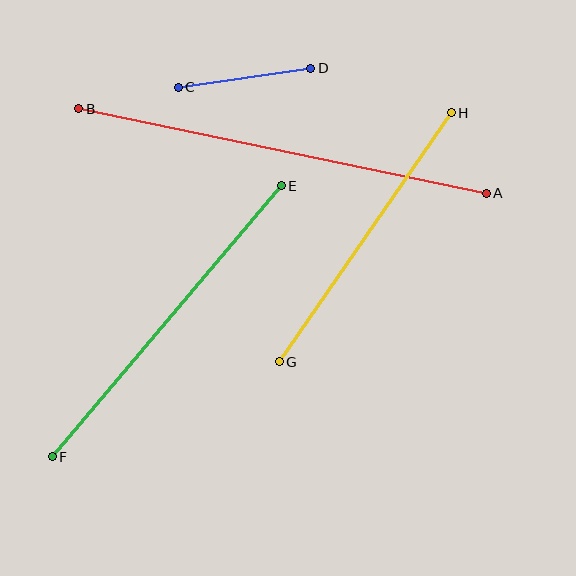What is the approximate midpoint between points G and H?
The midpoint is at approximately (365, 237) pixels.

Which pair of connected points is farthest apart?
Points A and B are farthest apart.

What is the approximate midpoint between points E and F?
The midpoint is at approximately (167, 321) pixels.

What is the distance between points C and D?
The distance is approximately 134 pixels.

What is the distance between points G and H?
The distance is approximately 303 pixels.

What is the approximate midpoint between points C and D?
The midpoint is at approximately (245, 78) pixels.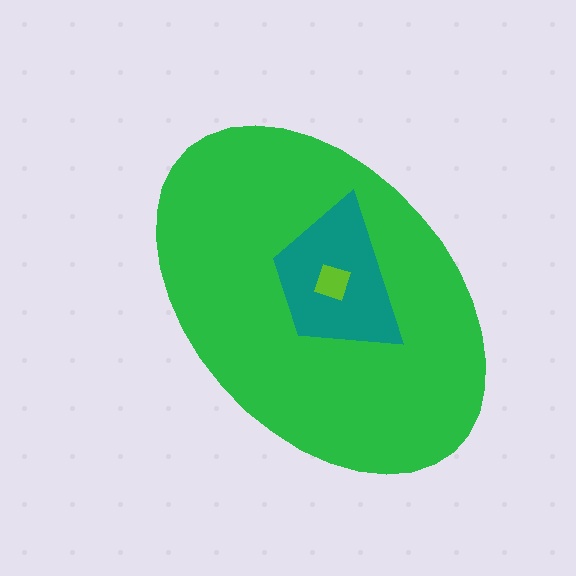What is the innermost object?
The lime diamond.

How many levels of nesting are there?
3.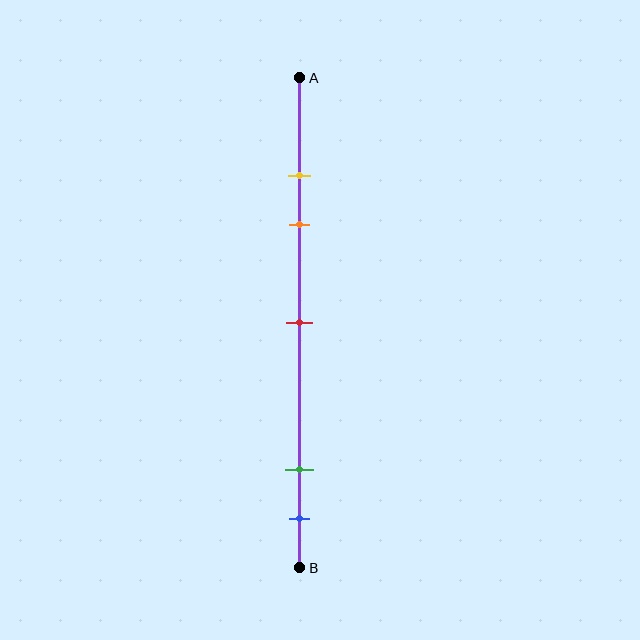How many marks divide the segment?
There are 5 marks dividing the segment.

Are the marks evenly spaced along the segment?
No, the marks are not evenly spaced.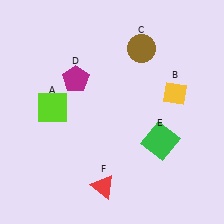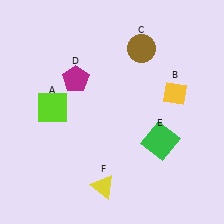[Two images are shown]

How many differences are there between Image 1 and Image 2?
There is 1 difference between the two images.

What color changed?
The triangle (F) changed from red in Image 1 to yellow in Image 2.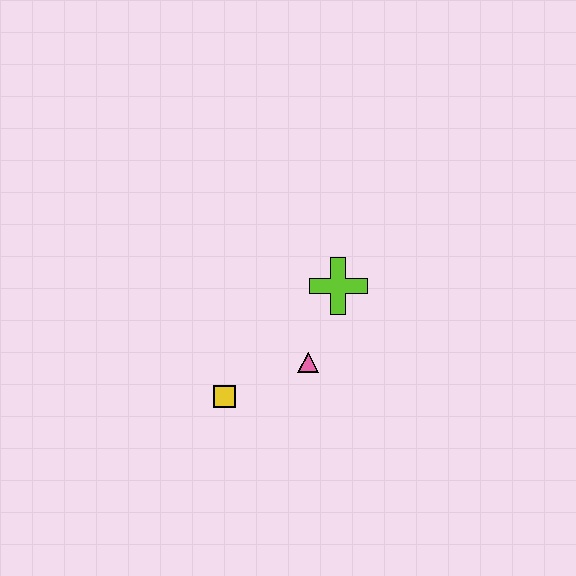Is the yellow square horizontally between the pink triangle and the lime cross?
No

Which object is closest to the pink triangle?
The lime cross is closest to the pink triangle.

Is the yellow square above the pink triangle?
No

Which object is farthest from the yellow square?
The lime cross is farthest from the yellow square.